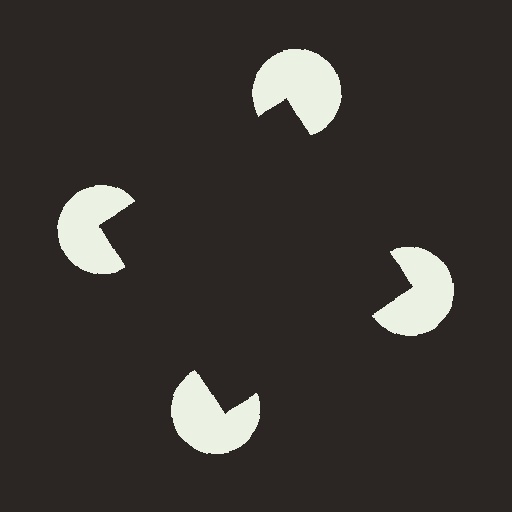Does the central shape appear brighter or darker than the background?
It typically appears slightly darker than the background, even though no actual brightness change is drawn.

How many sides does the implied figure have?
4 sides.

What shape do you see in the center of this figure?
An illusory square — its edges are inferred from the aligned wedge cuts in the pac-man discs, not physically drawn.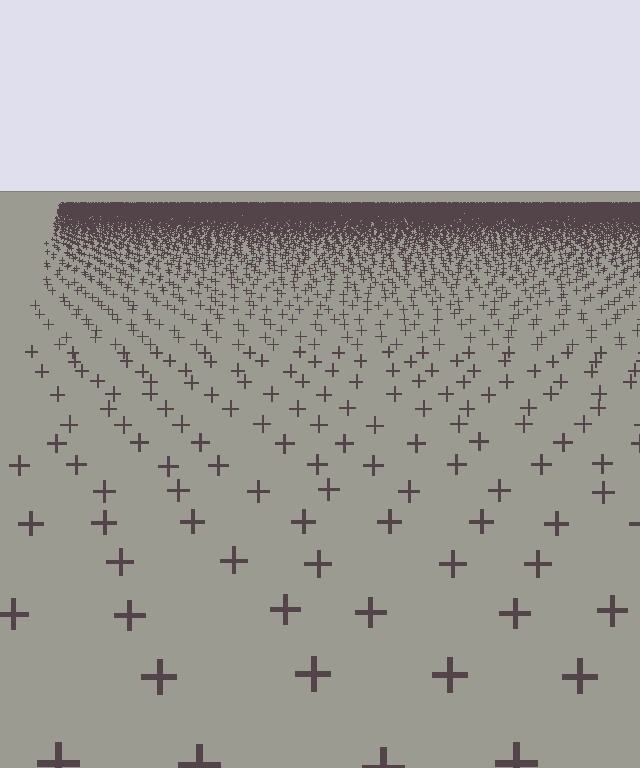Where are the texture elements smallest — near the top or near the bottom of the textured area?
Near the top.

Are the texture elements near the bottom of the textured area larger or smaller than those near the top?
Larger. Near the bottom, elements are closer to the viewer and appear at a bigger on-screen size.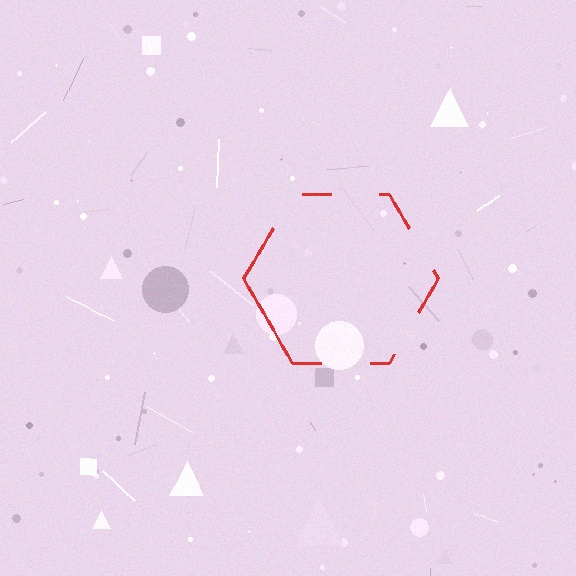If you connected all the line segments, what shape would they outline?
They would outline a hexagon.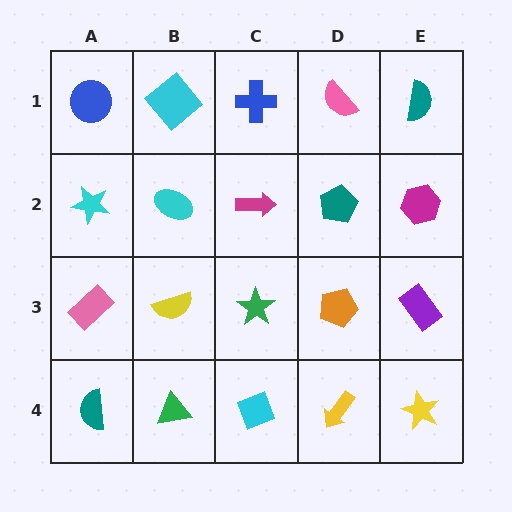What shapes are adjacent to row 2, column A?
A blue circle (row 1, column A), a pink rectangle (row 3, column A), a cyan ellipse (row 2, column B).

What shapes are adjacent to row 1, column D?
A teal pentagon (row 2, column D), a blue cross (row 1, column C), a teal semicircle (row 1, column E).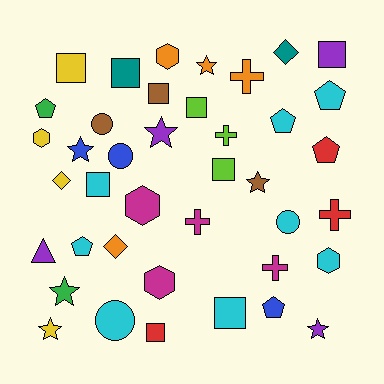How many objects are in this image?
There are 40 objects.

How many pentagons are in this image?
There are 6 pentagons.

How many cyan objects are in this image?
There are 8 cyan objects.